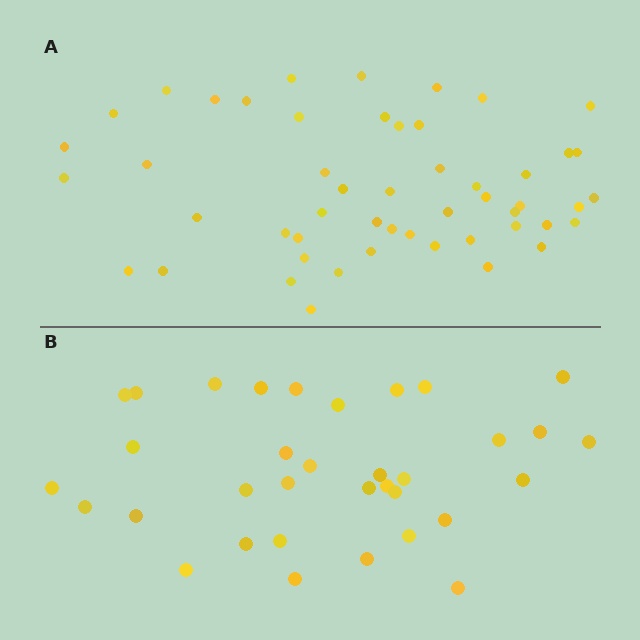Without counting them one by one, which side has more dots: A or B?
Region A (the top region) has more dots.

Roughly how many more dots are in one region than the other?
Region A has approximately 15 more dots than region B.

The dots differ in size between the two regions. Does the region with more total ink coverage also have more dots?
No. Region B has more total ink coverage because its dots are larger, but region A actually contains more individual dots. Total area can be misleading — the number of items is what matters here.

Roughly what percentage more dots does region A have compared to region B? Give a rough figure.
About 50% more.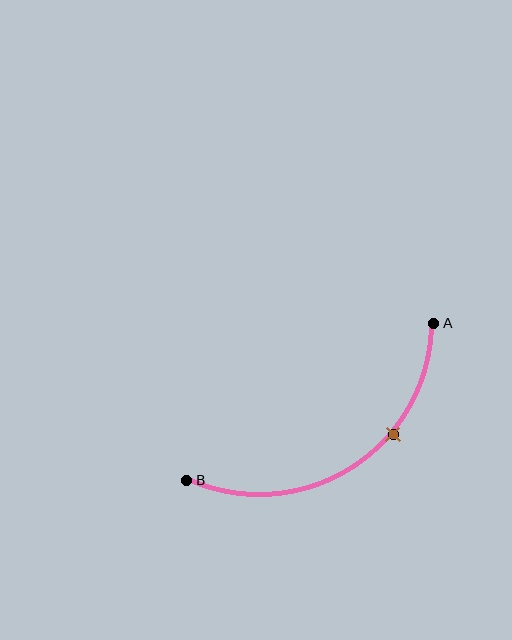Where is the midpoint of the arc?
The arc midpoint is the point on the curve farthest from the straight line joining A and B. It sits below that line.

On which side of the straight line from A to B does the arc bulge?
The arc bulges below the straight line connecting A and B.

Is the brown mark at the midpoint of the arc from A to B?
No. The brown mark lies on the arc but is closer to endpoint A. The arc midpoint would be at the point on the curve equidistant along the arc from both A and B.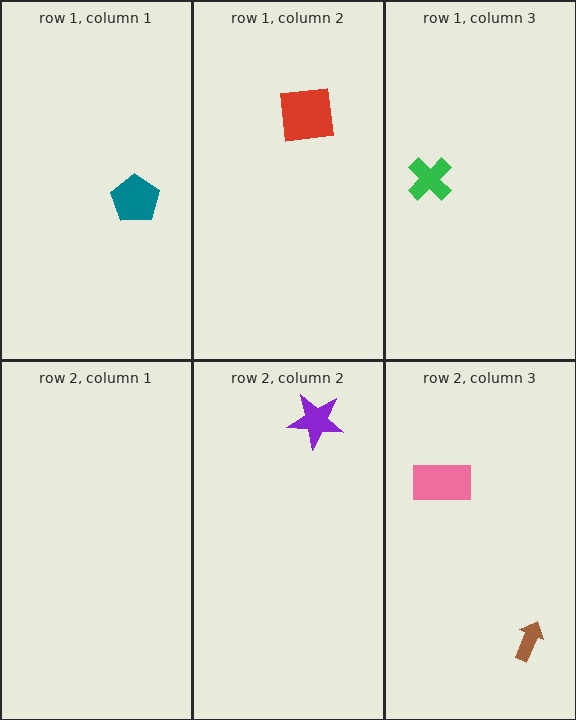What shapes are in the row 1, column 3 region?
The green cross.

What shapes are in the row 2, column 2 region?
The purple star.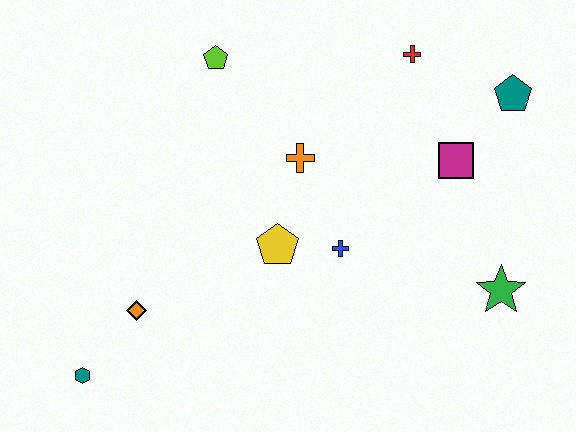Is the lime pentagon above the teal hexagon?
Yes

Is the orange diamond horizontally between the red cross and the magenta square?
No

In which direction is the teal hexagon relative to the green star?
The teal hexagon is to the left of the green star.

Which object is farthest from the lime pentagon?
The green star is farthest from the lime pentagon.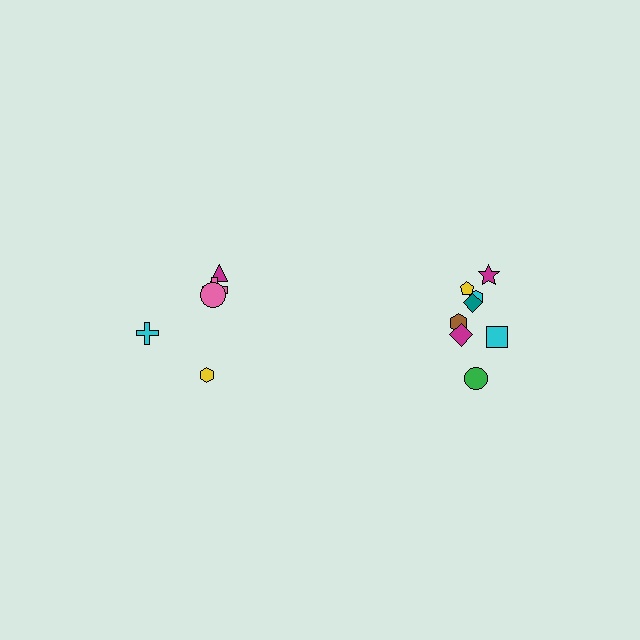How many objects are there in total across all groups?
There are 13 objects.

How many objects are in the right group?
There are 8 objects.